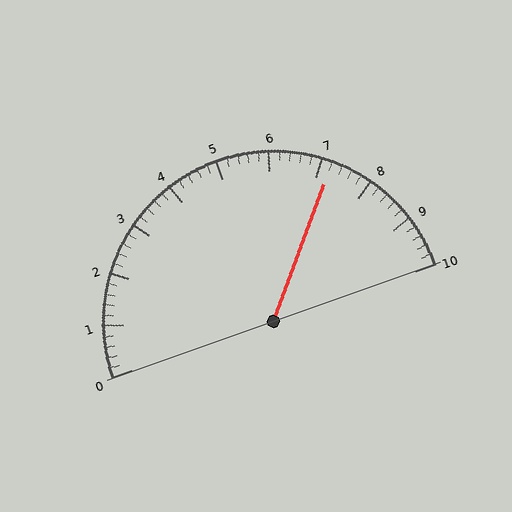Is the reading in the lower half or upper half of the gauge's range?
The reading is in the upper half of the range (0 to 10).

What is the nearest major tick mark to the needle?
The nearest major tick mark is 7.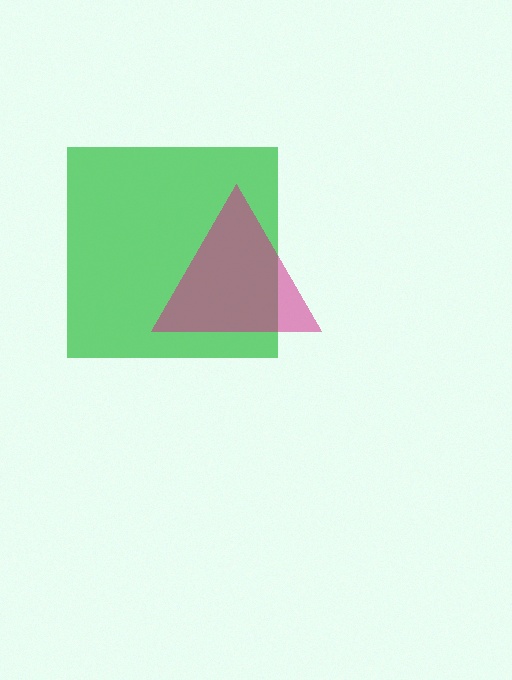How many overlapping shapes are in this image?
There are 2 overlapping shapes in the image.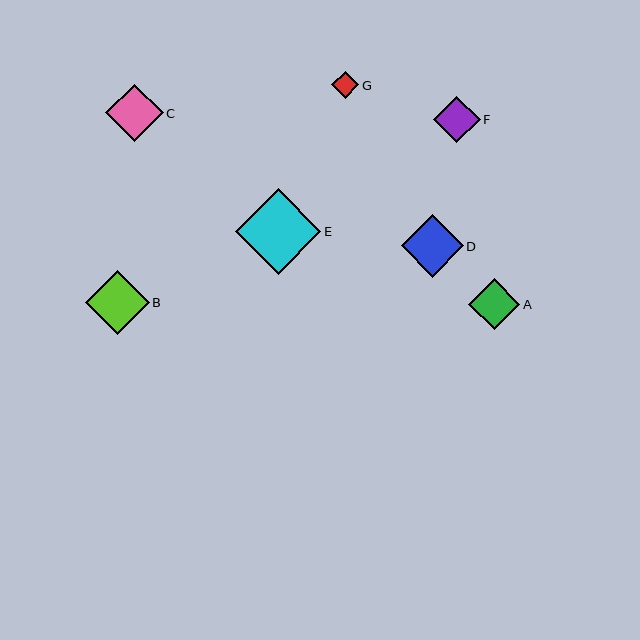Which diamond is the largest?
Diamond E is the largest with a size of approximately 85 pixels.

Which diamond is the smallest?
Diamond G is the smallest with a size of approximately 27 pixels.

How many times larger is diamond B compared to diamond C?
Diamond B is approximately 1.1 times the size of diamond C.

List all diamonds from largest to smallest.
From largest to smallest: E, B, D, C, A, F, G.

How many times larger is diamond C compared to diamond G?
Diamond C is approximately 2.1 times the size of diamond G.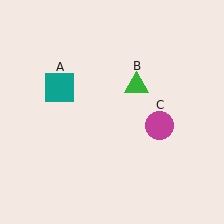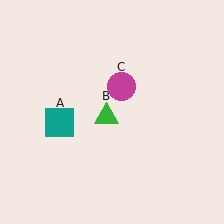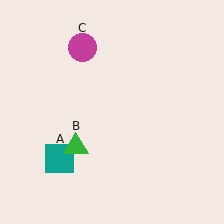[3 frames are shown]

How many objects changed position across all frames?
3 objects changed position: teal square (object A), green triangle (object B), magenta circle (object C).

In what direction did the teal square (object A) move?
The teal square (object A) moved down.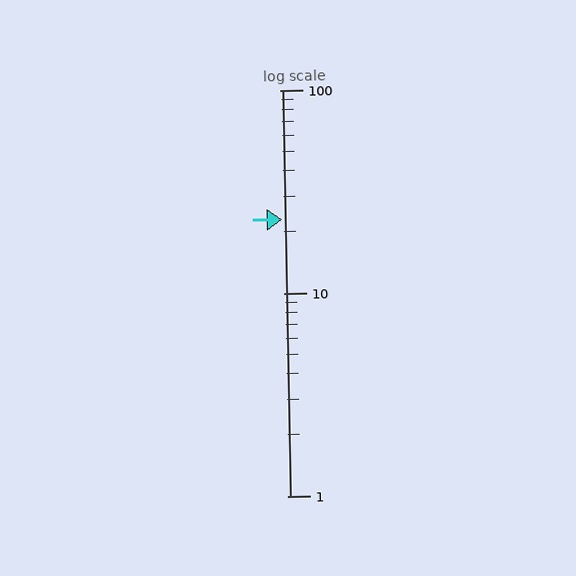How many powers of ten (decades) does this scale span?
The scale spans 2 decades, from 1 to 100.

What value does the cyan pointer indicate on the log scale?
The pointer indicates approximately 23.